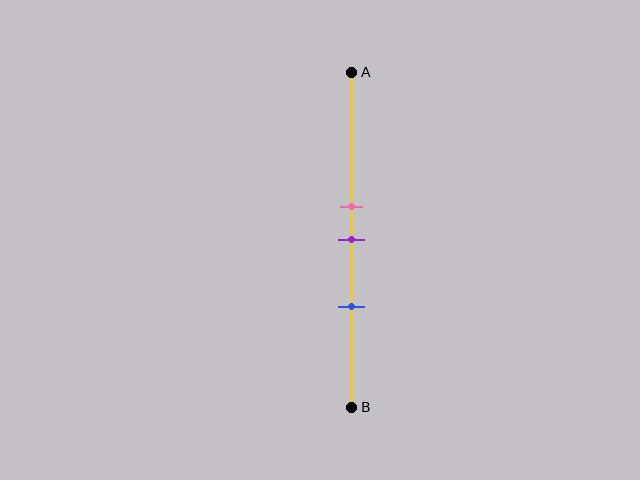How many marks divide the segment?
There are 3 marks dividing the segment.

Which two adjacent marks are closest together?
The pink and purple marks are the closest adjacent pair.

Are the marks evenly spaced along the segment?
Yes, the marks are approximately evenly spaced.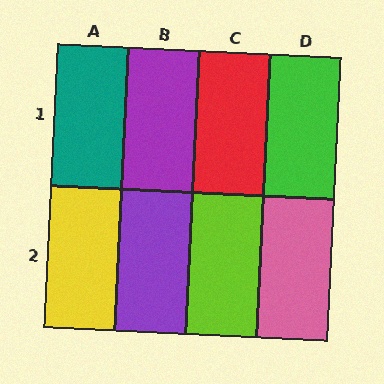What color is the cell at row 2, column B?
Purple.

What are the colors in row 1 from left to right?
Teal, purple, red, green.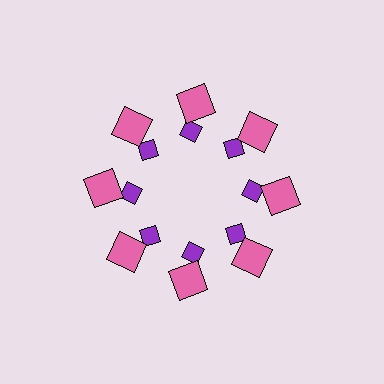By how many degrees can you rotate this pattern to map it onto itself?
The pattern maps onto itself every 45 degrees of rotation.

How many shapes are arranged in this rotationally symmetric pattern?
There are 16 shapes, arranged in 8 groups of 2.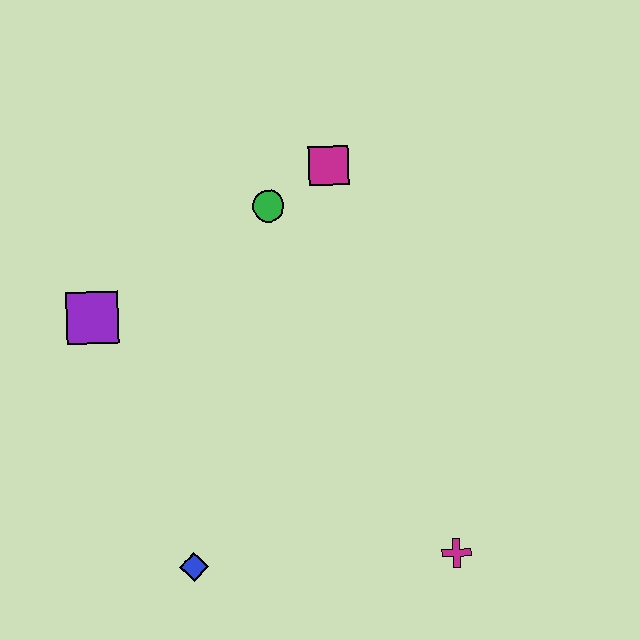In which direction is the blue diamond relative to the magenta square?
The blue diamond is below the magenta square.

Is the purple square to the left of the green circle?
Yes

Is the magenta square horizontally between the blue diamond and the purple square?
No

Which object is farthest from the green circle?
The magenta cross is farthest from the green circle.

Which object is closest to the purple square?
The green circle is closest to the purple square.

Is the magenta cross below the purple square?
Yes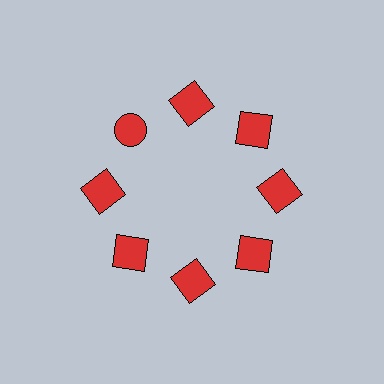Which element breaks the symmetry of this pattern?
The red circle at roughly the 10 o'clock position breaks the symmetry. All other shapes are red squares.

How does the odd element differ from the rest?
It has a different shape: circle instead of square.